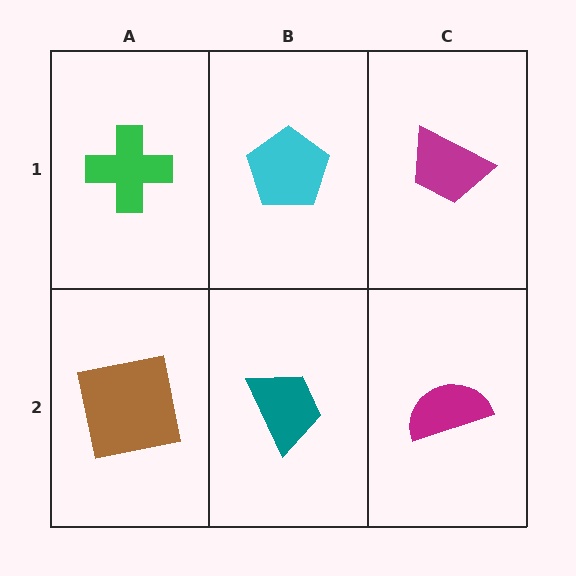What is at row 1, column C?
A magenta trapezoid.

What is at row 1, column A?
A green cross.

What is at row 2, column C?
A magenta semicircle.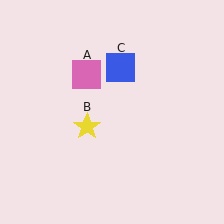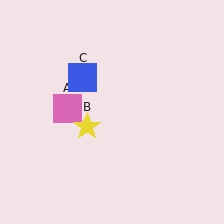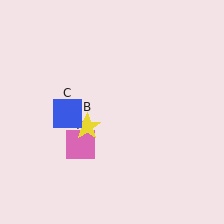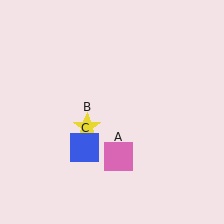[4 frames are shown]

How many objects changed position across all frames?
2 objects changed position: pink square (object A), blue square (object C).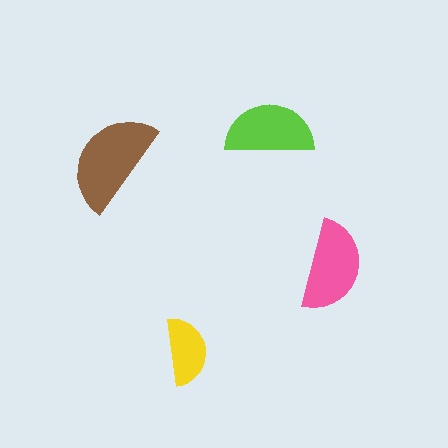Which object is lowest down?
The yellow semicircle is bottommost.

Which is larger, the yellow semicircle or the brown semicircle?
The brown one.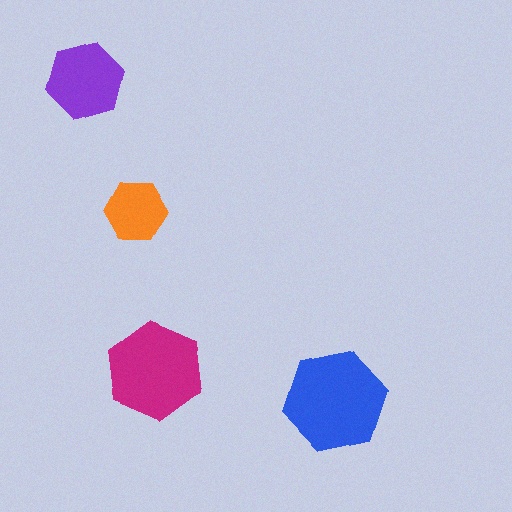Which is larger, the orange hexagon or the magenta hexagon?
The magenta one.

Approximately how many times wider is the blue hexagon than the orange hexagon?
About 1.5 times wider.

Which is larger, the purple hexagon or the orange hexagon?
The purple one.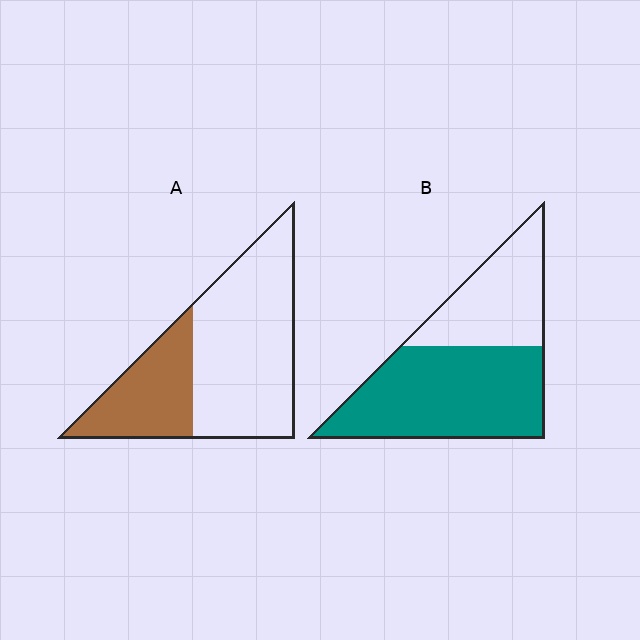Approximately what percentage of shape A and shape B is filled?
A is approximately 35% and B is approximately 65%.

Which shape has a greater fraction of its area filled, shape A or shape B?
Shape B.